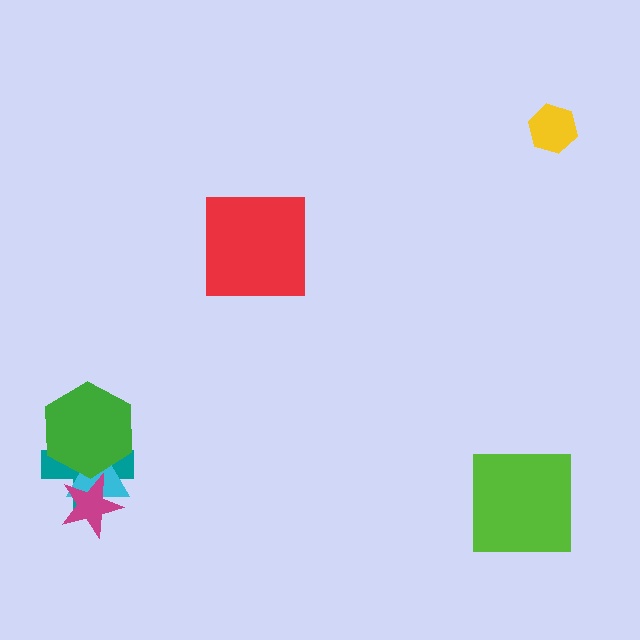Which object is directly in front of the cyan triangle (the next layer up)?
The green hexagon is directly in front of the cyan triangle.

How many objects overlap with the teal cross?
3 objects overlap with the teal cross.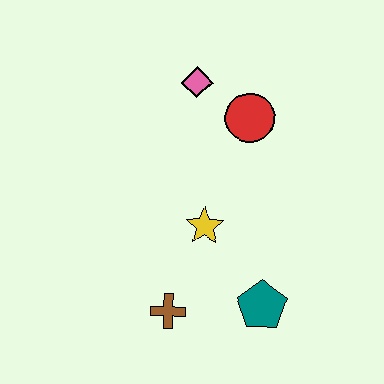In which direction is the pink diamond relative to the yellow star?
The pink diamond is above the yellow star.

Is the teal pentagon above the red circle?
No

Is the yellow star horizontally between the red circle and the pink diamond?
Yes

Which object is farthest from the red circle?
The brown cross is farthest from the red circle.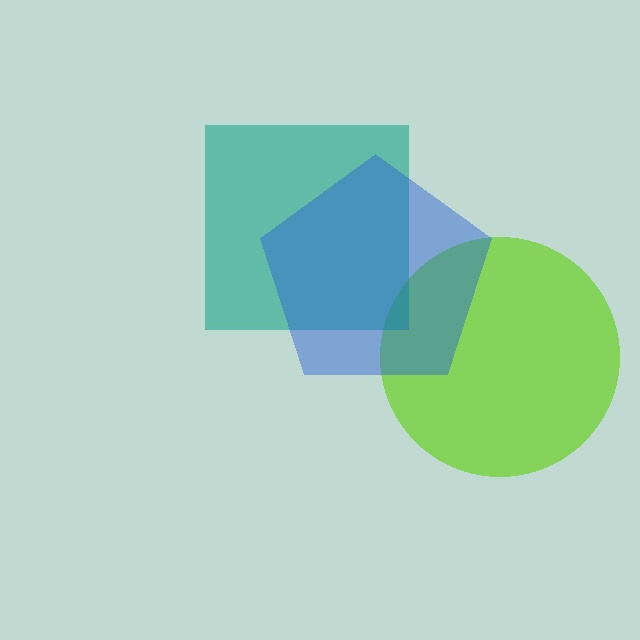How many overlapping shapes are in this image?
There are 3 overlapping shapes in the image.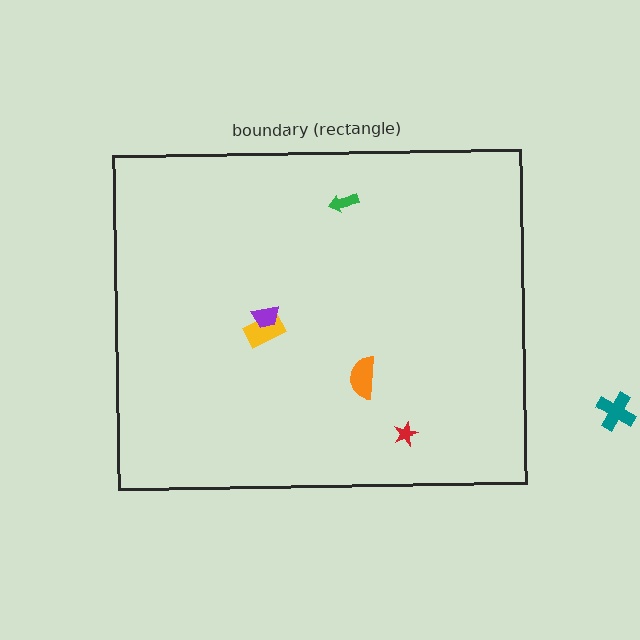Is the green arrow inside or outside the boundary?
Inside.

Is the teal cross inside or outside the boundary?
Outside.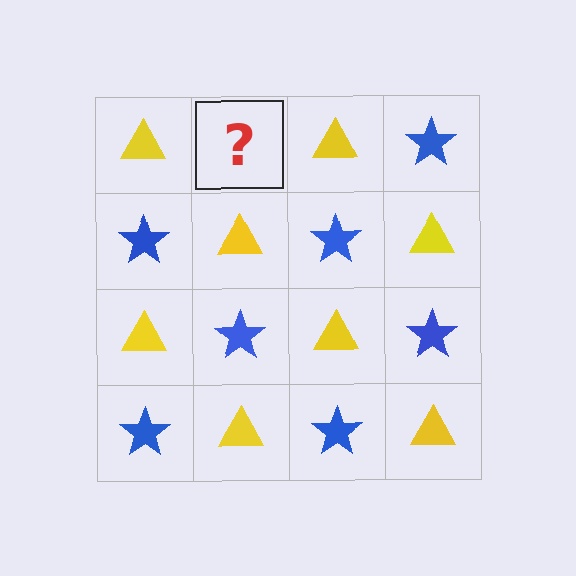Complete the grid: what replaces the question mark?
The question mark should be replaced with a blue star.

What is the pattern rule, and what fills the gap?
The rule is that it alternates yellow triangle and blue star in a checkerboard pattern. The gap should be filled with a blue star.